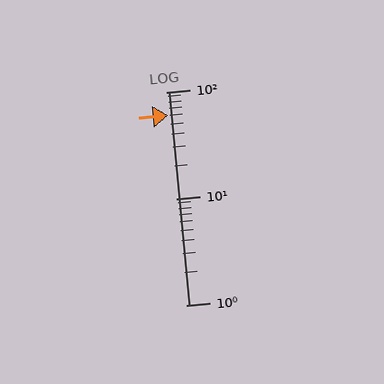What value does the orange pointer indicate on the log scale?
The pointer indicates approximately 60.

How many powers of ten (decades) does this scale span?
The scale spans 2 decades, from 1 to 100.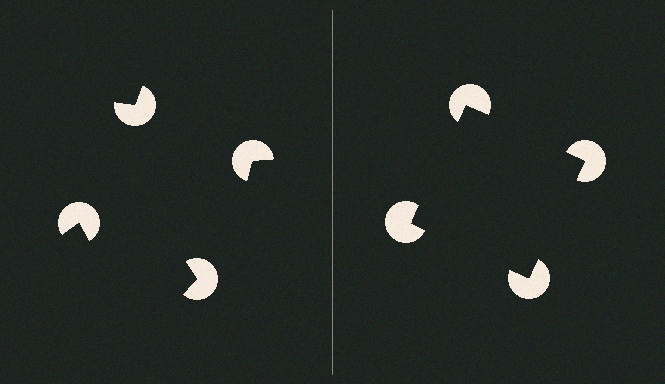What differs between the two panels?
The pac-man discs are positioned identically on both sides; only the wedge orientations differ. On the right they align to a square; on the left they are misaligned.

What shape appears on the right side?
An illusory square.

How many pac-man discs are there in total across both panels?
8 — 4 on each side.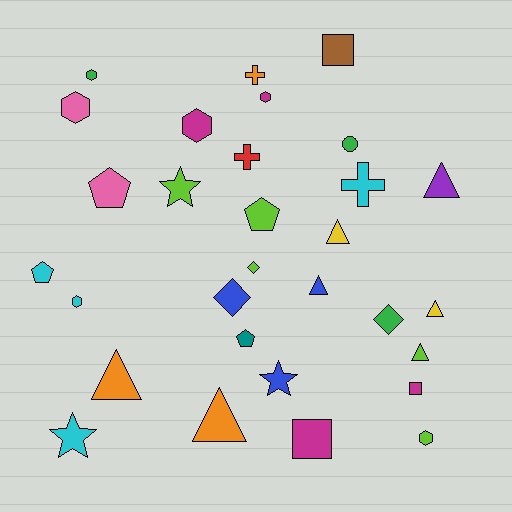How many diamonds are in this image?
There are 3 diamonds.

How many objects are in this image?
There are 30 objects.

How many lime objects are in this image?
There are 5 lime objects.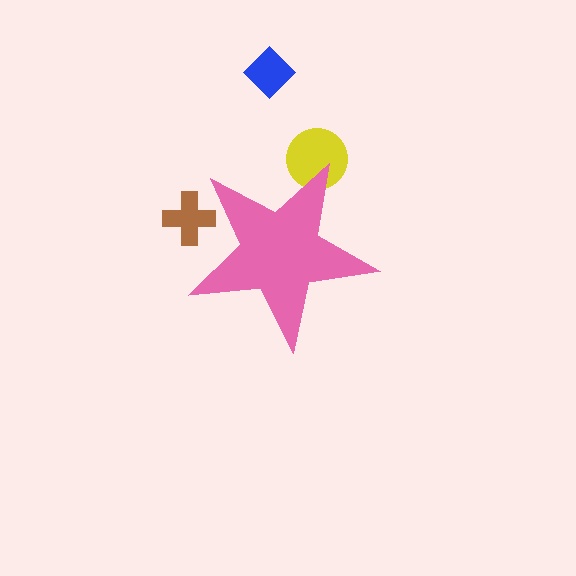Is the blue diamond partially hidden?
No, the blue diamond is fully visible.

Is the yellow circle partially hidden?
Yes, the yellow circle is partially hidden behind the pink star.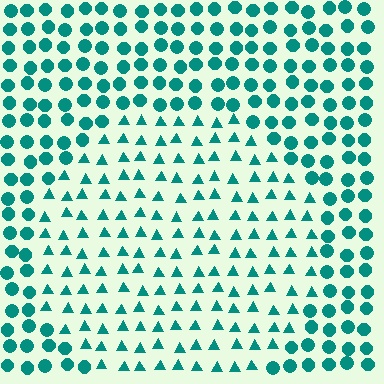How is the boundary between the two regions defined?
The boundary is defined by a change in element shape: triangles inside vs. circles outside. All elements share the same color and spacing.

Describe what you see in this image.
The image is filled with small teal elements arranged in a uniform grid. A circle-shaped region contains triangles, while the surrounding area contains circles. The boundary is defined purely by the change in element shape.